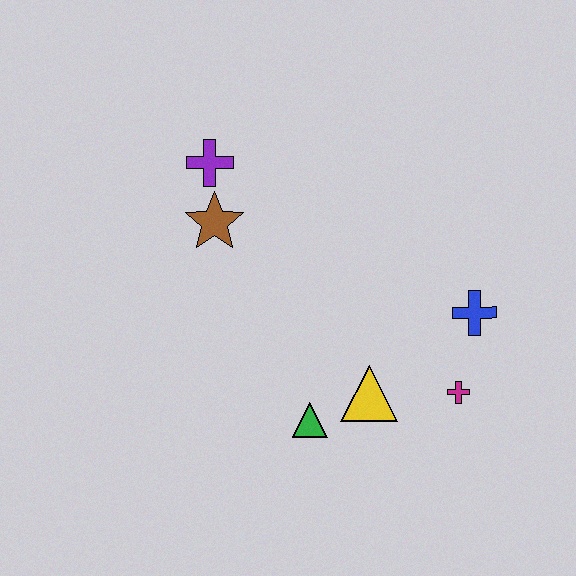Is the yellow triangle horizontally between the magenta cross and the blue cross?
No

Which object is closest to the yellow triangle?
The green triangle is closest to the yellow triangle.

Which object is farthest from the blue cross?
The purple cross is farthest from the blue cross.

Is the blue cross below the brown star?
Yes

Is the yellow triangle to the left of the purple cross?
No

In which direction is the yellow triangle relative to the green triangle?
The yellow triangle is to the right of the green triangle.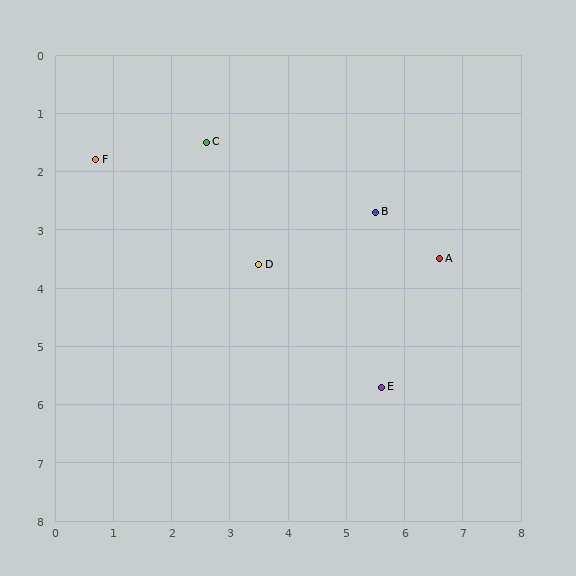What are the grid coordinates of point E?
Point E is at approximately (5.6, 5.7).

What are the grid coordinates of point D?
Point D is at approximately (3.5, 3.6).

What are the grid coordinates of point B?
Point B is at approximately (5.5, 2.7).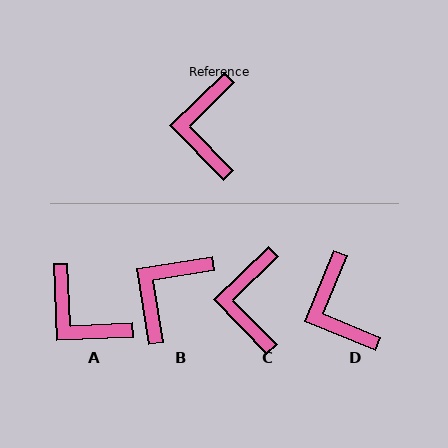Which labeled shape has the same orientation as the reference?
C.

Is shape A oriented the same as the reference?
No, it is off by about 48 degrees.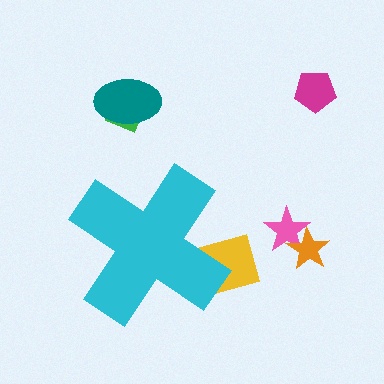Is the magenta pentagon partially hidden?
No, the magenta pentagon is fully visible.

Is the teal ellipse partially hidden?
No, the teal ellipse is fully visible.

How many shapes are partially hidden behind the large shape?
1 shape is partially hidden.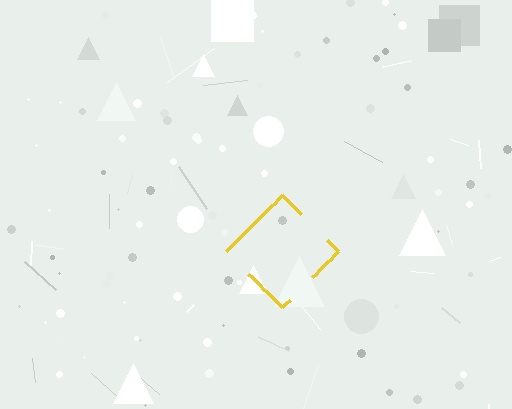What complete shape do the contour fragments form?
The contour fragments form a diamond.